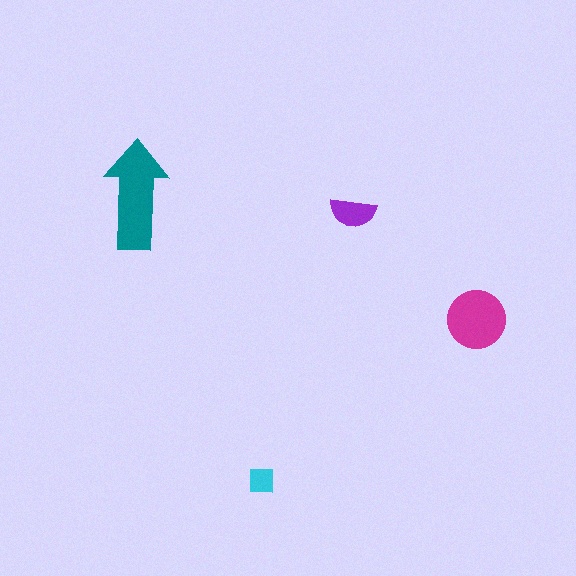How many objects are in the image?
There are 4 objects in the image.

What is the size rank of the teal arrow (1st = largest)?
1st.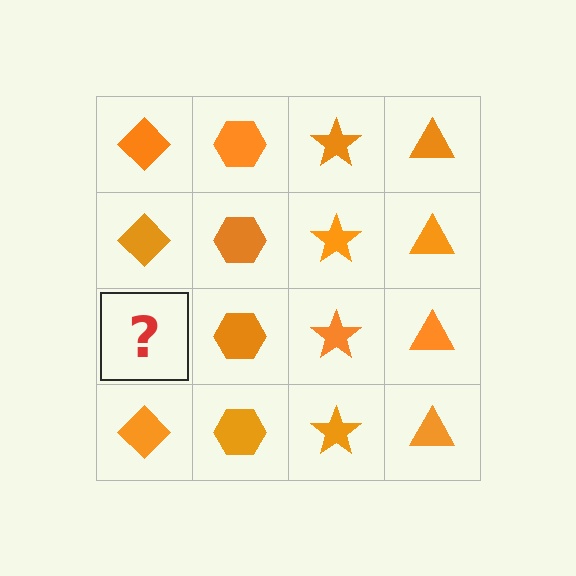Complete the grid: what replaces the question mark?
The question mark should be replaced with an orange diamond.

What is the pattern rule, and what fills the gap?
The rule is that each column has a consistent shape. The gap should be filled with an orange diamond.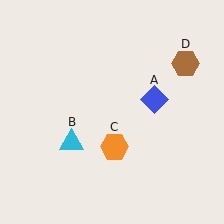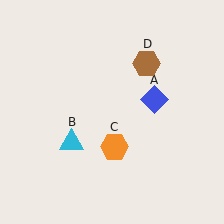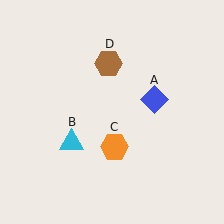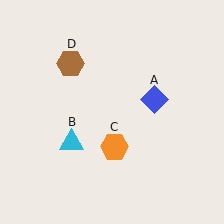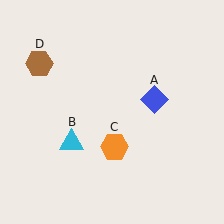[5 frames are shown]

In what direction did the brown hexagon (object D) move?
The brown hexagon (object D) moved left.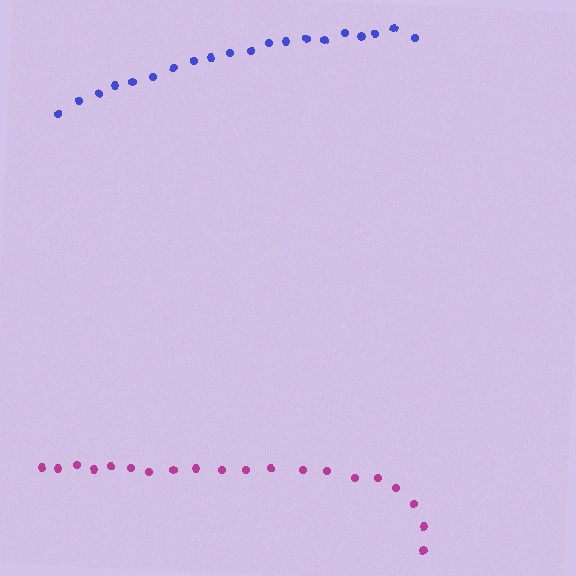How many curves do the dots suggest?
There are 2 distinct paths.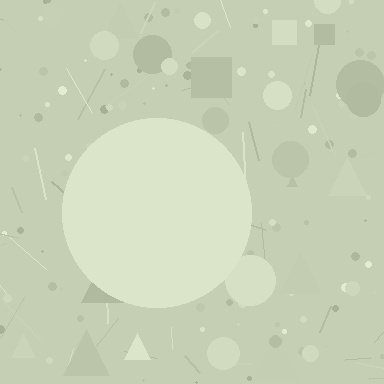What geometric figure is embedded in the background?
A circle is embedded in the background.